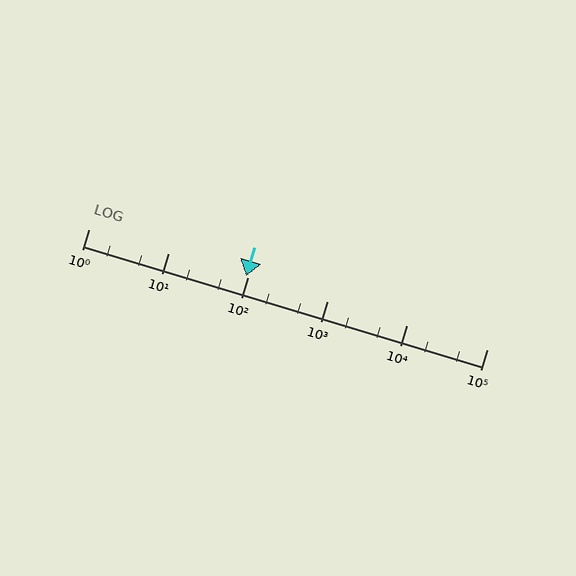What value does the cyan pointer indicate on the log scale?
The pointer indicates approximately 94.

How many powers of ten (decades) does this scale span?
The scale spans 5 decades, from 1 to 100000.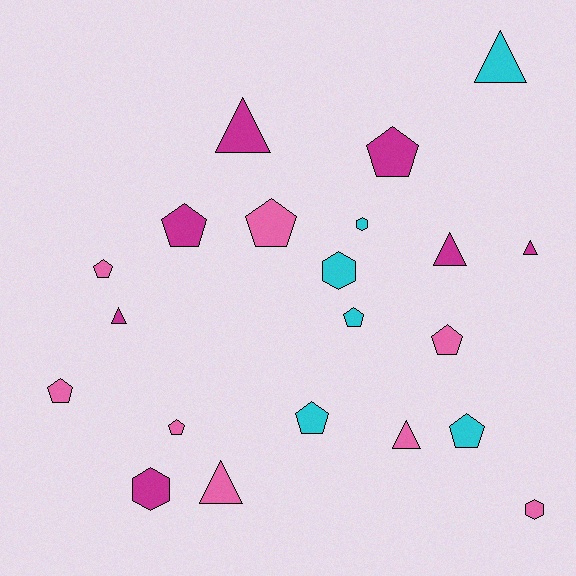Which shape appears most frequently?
Pentagon, with 10 objects.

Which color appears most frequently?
Pink, with 8 objects.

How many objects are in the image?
There are 21 objects.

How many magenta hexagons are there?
There is 1 magenta hexagon.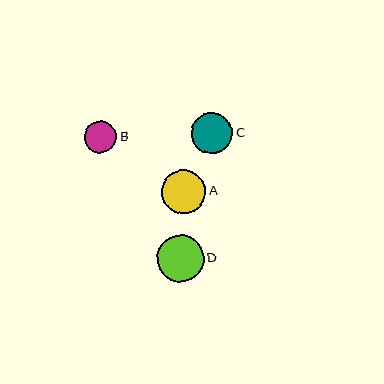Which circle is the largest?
Circle D is the largest with a size of approximately 46 pixels.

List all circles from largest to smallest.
From largest to smallest: D, A, C, B.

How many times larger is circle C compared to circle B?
Circle C is approximately 1.3 times the size of circle B.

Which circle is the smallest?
Circle B is the smallest with a size of approximately 32 pixels.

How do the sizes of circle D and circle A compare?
Circle D and circle A are approximately the same size.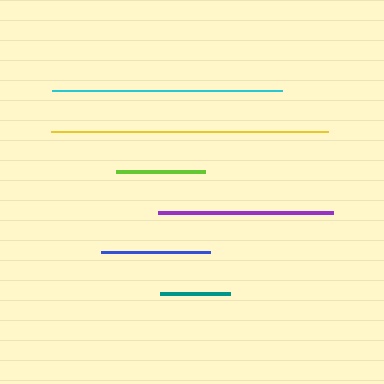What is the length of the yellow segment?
The yellow segment is approximately 276 pixels long.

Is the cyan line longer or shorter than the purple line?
The cyan line is longer than the purple line.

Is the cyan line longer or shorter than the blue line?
The cyan line is longer than the blue line.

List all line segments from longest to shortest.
From longest to shortest: yellow, cyan, purple, blue, lime, teal.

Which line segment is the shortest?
The teal line is the shortest at approximately 69 pixels.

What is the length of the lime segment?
The lime segment is approximately 89 pixels long.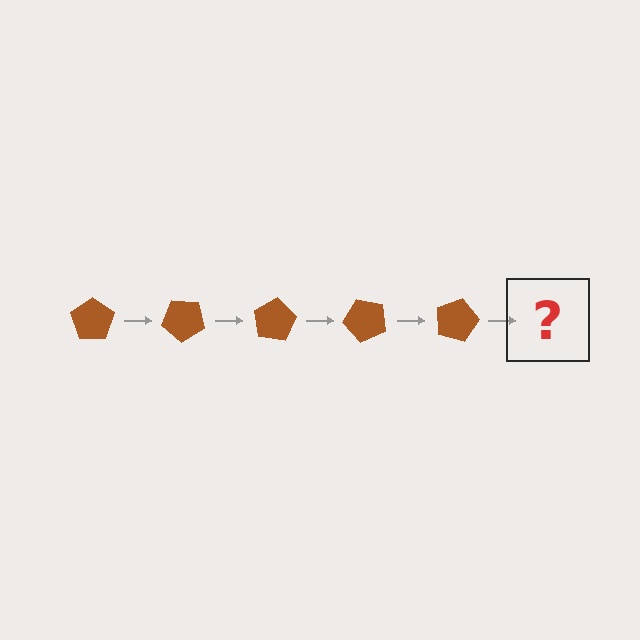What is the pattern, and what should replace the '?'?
The pattern is that the pentagon rotates 40 degrees each step. The '?' should be a brown pentagon rotated 200 degrees.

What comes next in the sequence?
The next element should be a brown pentagon rotated 200 degrees.